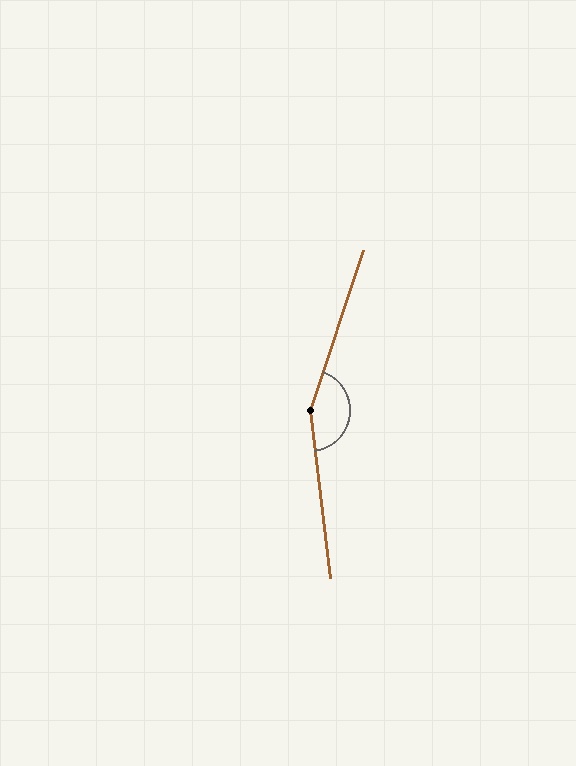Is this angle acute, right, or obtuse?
It is obtuse.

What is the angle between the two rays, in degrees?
Approximately 155 degrees.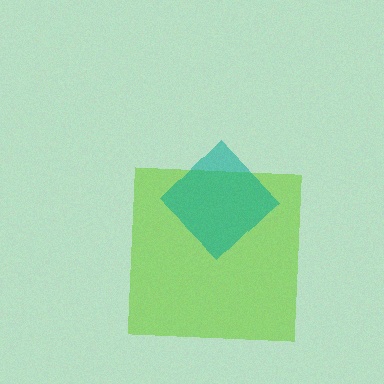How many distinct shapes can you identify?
There are 2 distinct shapes: a lime square, a teal diamond.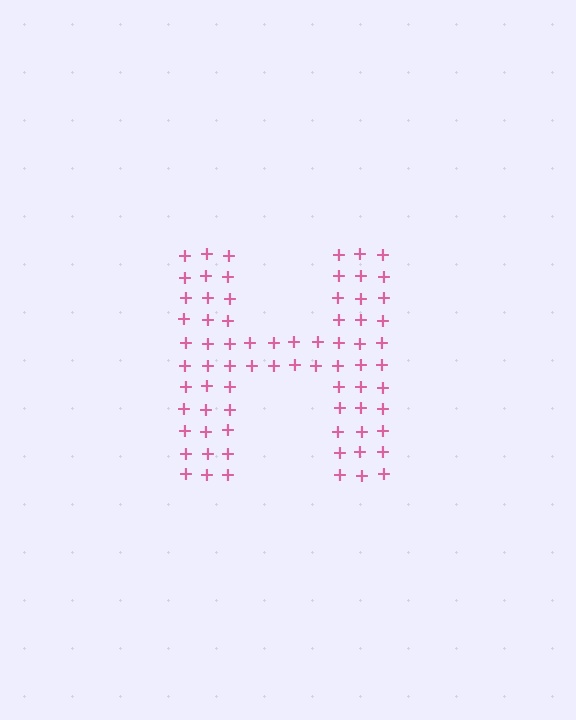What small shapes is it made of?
It is made of small plus signs.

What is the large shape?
The large shape is the letter H.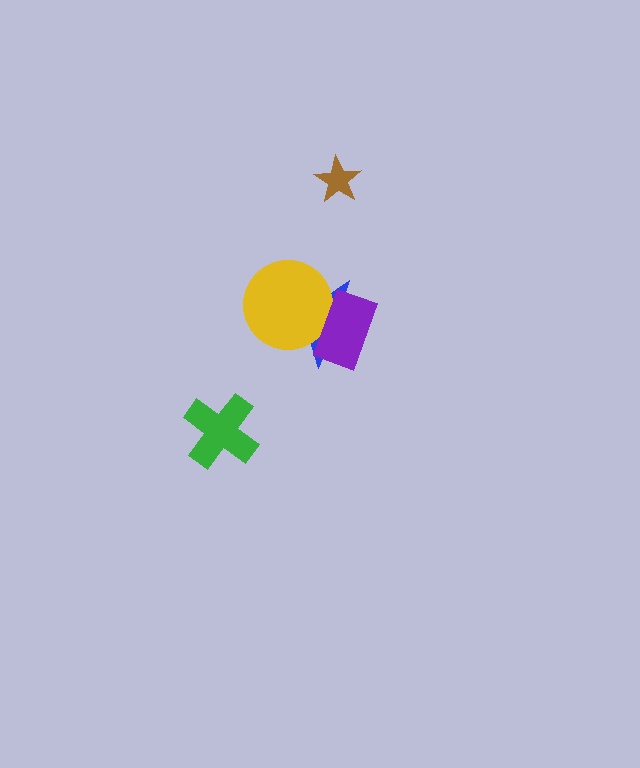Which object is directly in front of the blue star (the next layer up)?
The yellow circle is directly in front of the blue star.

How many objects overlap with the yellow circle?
2 objects overlap with the yellow circle.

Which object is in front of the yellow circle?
The purple rectangle is in front of the yellow circle.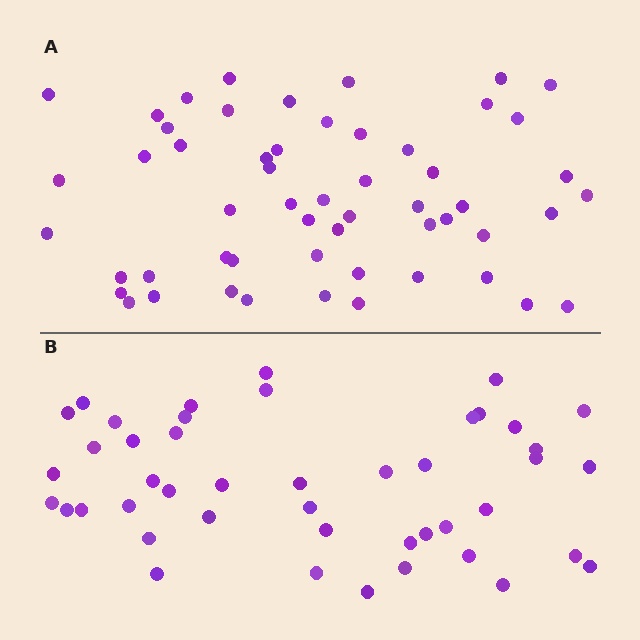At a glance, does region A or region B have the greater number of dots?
Region A (the top region) has more dots.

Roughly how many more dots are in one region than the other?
Region A has roughly 10 or so more dots than region B.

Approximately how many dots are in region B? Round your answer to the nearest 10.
About 40 dots. (The exact count is 45, which rounds to 40.)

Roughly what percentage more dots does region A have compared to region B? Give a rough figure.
About 20% more.